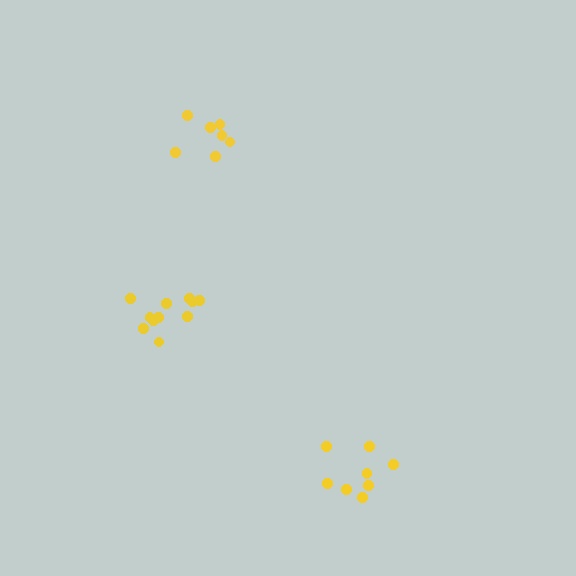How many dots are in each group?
Group 1: 11 dots, Group 2: 7 dots, Group 3: 8 dots (26 total).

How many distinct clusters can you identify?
There are 3 distinct clusters.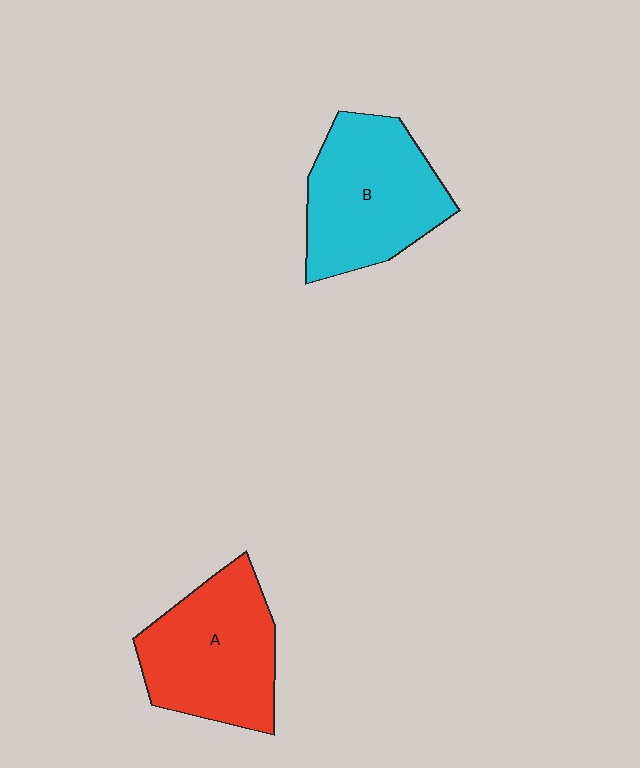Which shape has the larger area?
Shape B (cyan).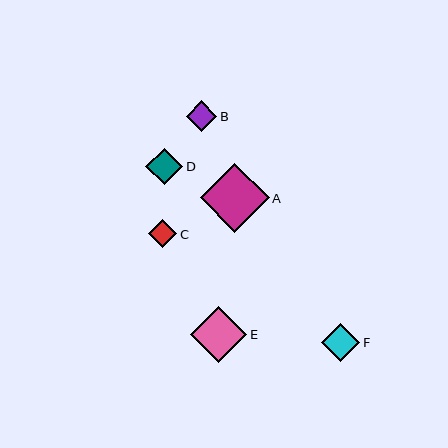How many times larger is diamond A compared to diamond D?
Diamond A is approximately 1.9 times the size of diamond D.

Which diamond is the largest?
Diamond A is the largest with a size of approximately 69 pixels.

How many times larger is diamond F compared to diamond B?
Diamond F is approximately 1.3 times the size of diamond B.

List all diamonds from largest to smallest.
From largest to smallest: A, E, F, D, B, C.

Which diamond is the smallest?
Diamond C is the smallest with a size of approximately 28 pixels.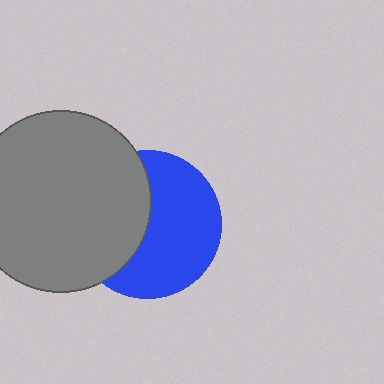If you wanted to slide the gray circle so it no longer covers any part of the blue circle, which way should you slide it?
Slide it left — that is the most direct way to separate the two shapes.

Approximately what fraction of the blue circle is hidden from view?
Roughly 42% of the blue circle is hidden behind the gray circle.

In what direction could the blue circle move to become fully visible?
The blue circle could move right. That would shift it out from behind the gray circle entirely.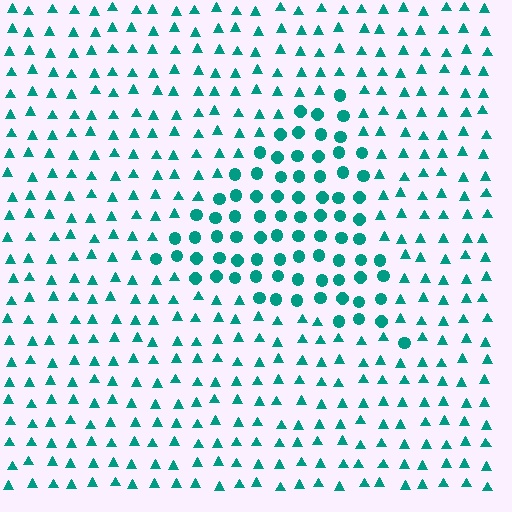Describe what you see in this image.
The image is filled with small teal elements arranged in a uniform grid. A triangle-shaped region contains circles, while the surrounding area contains triangles. The boundary is defined purely by the change in element shape.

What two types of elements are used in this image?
The image uses circles inside the triangle region and triangles outside it.